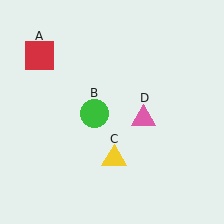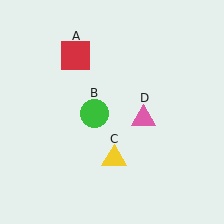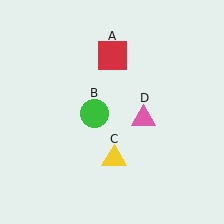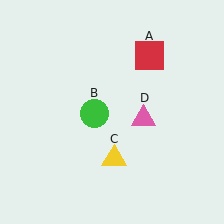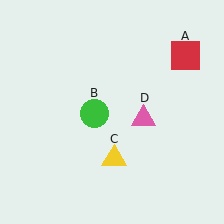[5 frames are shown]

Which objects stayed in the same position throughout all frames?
Green circle (object B) and yellow triangle (object C) and pink triangle (object D) remained stationary.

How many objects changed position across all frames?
1 object changed position: red square (object A).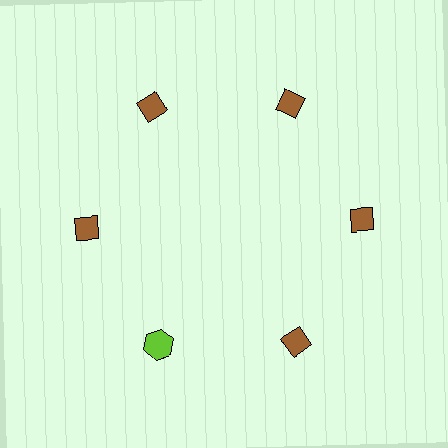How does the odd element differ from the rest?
It differs in both color (lime instead of brown) and shape (hexagon instead of diamond).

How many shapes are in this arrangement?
There are 6 shapes arranged in a ring pattern.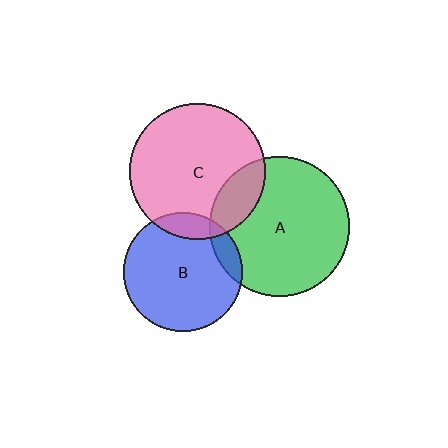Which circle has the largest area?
Circle A (green).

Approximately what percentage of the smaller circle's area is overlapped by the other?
Approximately 10%.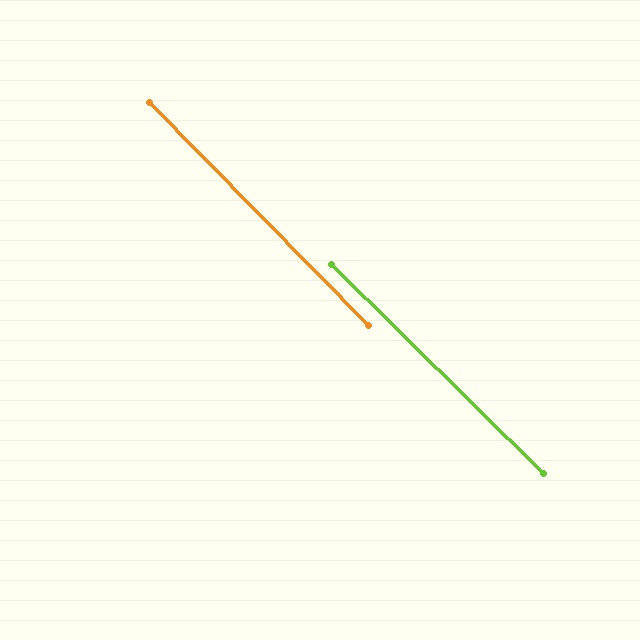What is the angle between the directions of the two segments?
Approximately 1 degree.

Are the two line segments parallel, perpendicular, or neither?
Parallel — their directions differ by only 0.9°.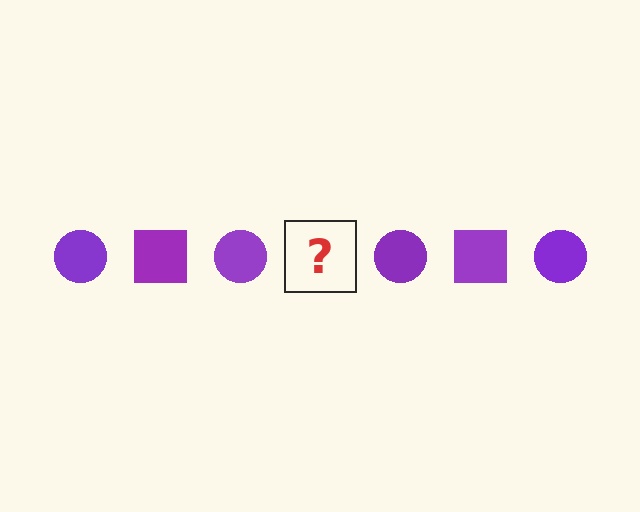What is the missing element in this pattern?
The missing element is a purple square.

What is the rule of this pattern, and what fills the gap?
The rule is that the pattern cycles through circle, square shapes in purple. The gap should be filled with a purple square.